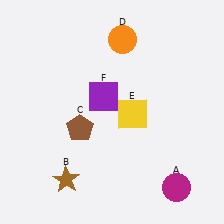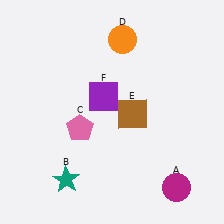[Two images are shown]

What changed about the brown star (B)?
In Image 1, B is brown. In Image 2, it changed to teal.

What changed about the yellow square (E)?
In Image 1, E is yellow. In Image 2, it changed to brown.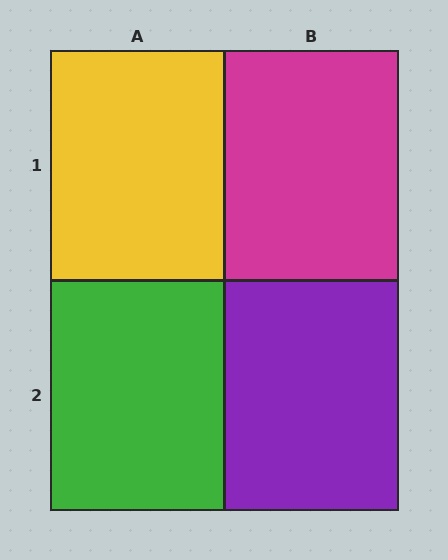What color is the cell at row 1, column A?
Yellow.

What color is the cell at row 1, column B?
Magenta.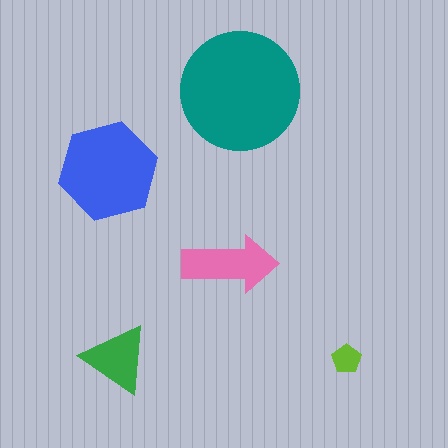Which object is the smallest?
The lime pentagon.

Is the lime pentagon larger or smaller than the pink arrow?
Smaller.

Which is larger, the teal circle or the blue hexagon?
The teal circle.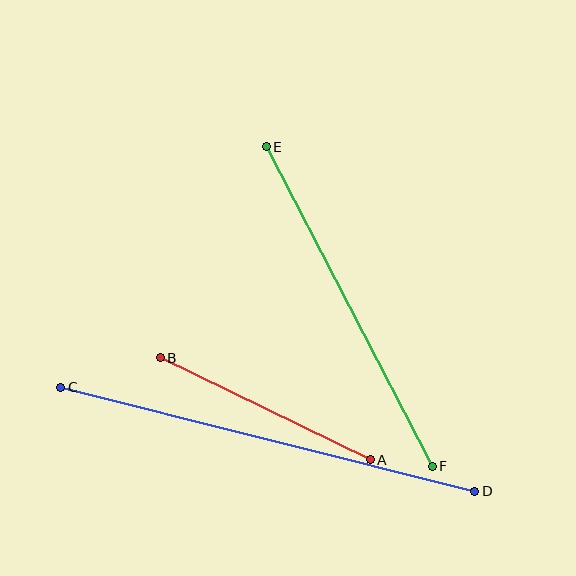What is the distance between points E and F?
The distance is approximately 360 pixels.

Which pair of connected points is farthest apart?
Points C and D are farthest apart.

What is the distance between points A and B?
The distance is approximately 233 pixels.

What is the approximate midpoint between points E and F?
The midpoint is at approximately (349, 306) pixels.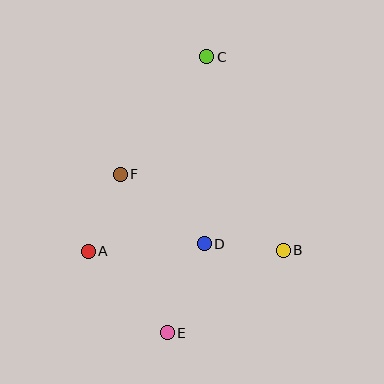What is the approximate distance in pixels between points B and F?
The distance between B and F is approximately 180 pixels.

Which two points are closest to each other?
Points B and D are closest to each other.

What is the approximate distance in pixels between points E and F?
The distance between E and F is approximately 165 pixels.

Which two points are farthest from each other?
Points C and E are farthest from each other.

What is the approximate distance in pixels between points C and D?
The distance between C and D is approximately 187 pixels.